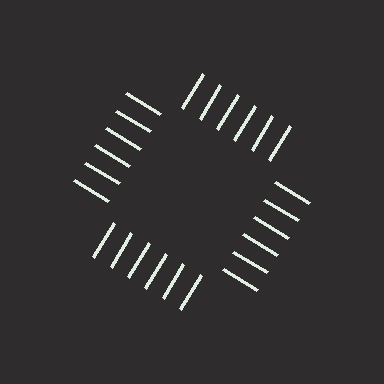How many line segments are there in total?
24 — 6 along each of the 4 edges.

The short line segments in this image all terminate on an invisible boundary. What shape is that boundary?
An illusory square — the line segments terminate on its edges but no continuous stroke is drawn.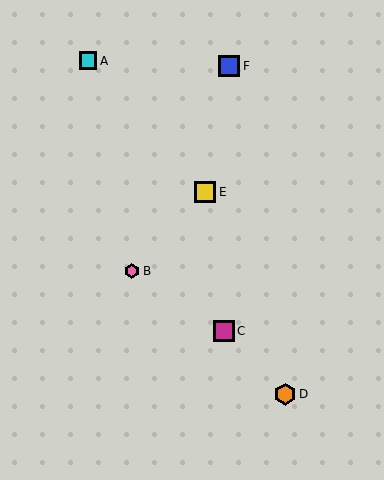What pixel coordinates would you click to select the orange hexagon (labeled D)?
Click at (285, 394) to select the orange hexagon D.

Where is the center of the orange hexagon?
The center of the orange hexagon is at (285, 394).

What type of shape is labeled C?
Shape C is a magenta square.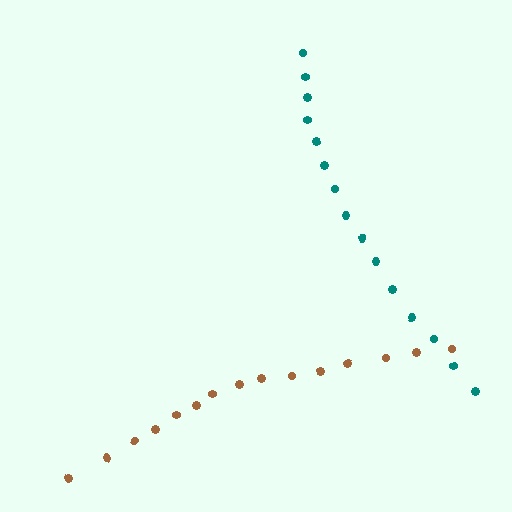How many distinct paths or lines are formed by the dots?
There are 2 distinct paths.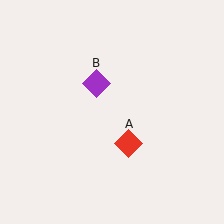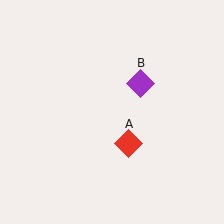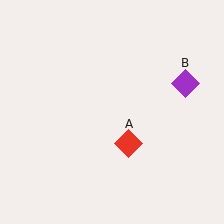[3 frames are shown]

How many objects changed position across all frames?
1 object changed position: purple diamond (object B).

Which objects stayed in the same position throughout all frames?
Red diamond (object A) remained stationary.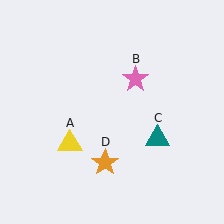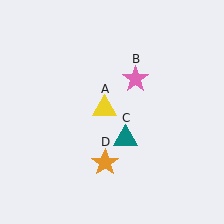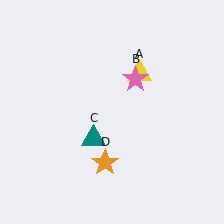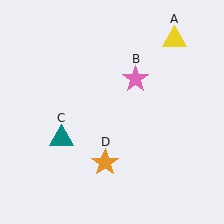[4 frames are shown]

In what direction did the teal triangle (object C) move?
The teal triangle (object C) moved left.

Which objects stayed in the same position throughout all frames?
Pink star (object B) and orange star (object D) remained stationary.